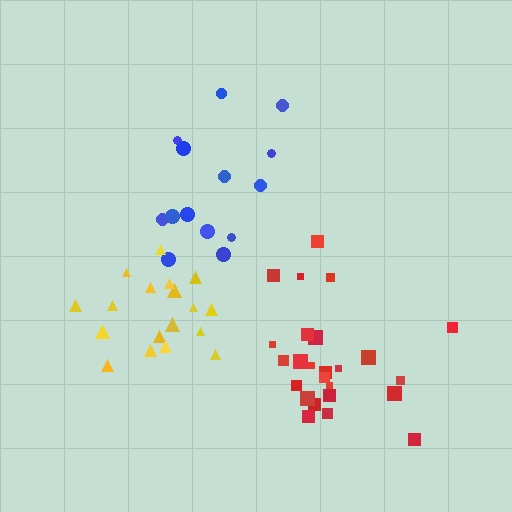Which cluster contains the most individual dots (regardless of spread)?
Red (25).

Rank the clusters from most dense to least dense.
yellow, red, blue.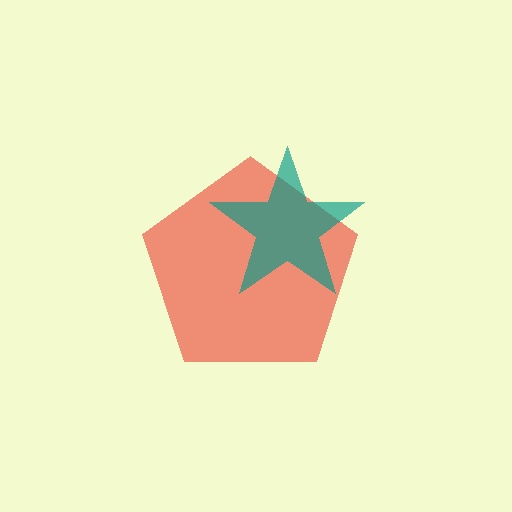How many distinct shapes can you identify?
There are 2 distinct shapes: a red pentagon, a teal star.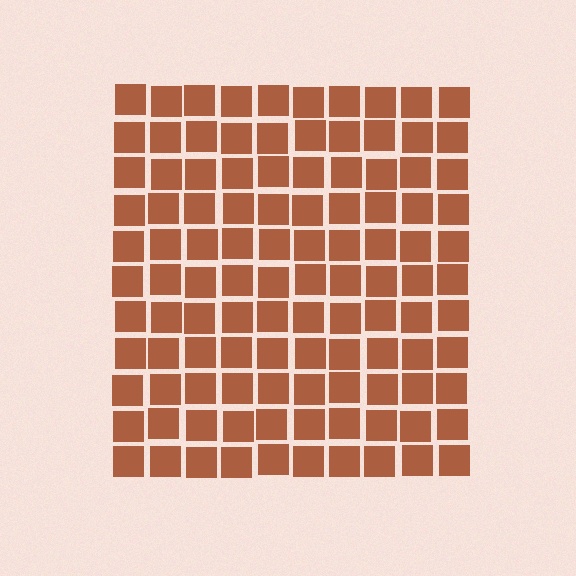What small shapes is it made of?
It is made of small squares.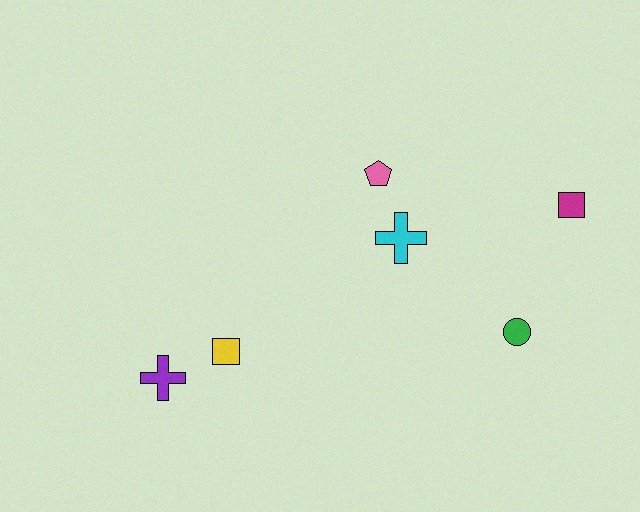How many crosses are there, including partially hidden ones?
There are 2 crosses.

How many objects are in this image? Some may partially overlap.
There are 6 objects.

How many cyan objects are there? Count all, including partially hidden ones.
There is 1 cyan object.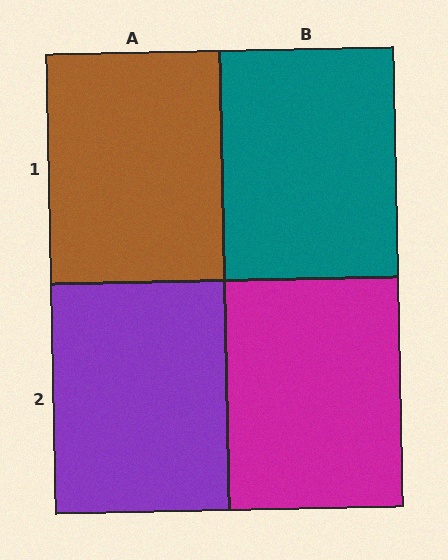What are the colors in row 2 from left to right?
Purple, magenta.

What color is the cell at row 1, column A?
Brown.